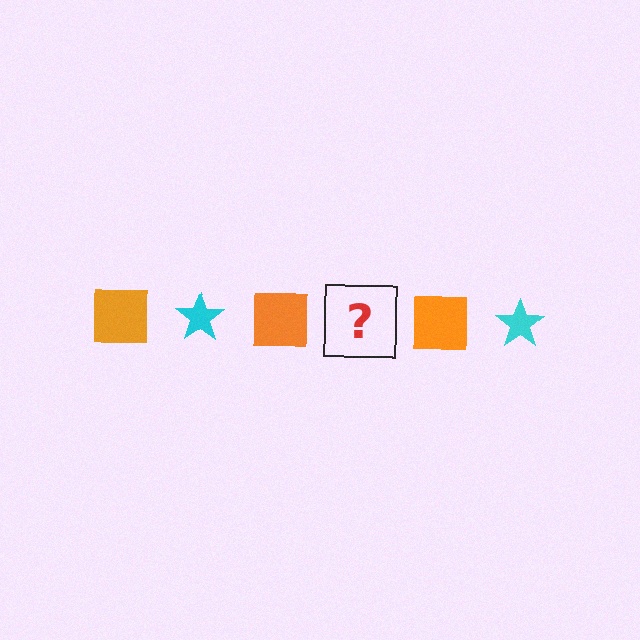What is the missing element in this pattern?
The missing element is a cyan star.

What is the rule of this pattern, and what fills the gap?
The rule is that the pattern alternates between orange square and cyan star. The gap should be filled with a cyan star.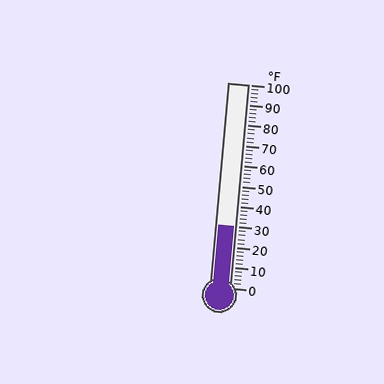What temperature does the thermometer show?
The thermometer shows approximately 30°F.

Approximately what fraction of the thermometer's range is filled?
The thermometer is filled to approximately 30% of its range.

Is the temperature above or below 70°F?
The temperature is below 70°F.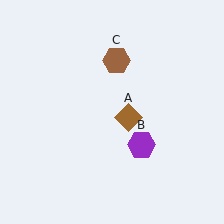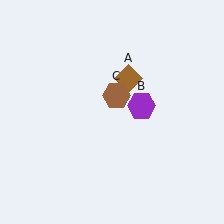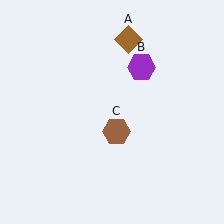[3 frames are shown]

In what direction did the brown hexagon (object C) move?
The brown hexagon (object C) moved down.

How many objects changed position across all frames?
3 objects changed position: brown diamond (object A), purple hexagon (object B), brown hexagon (object C).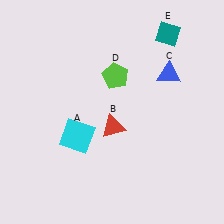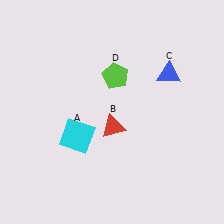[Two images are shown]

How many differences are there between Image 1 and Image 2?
There is 1 difference between the two images.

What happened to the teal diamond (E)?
The teal diamond (E) was removed in Image 2. It was in the top-right area of Image 1.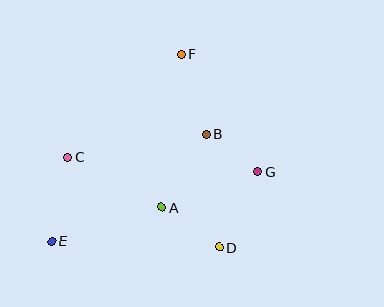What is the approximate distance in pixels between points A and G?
The distance between A and G is approximately 102 pixels.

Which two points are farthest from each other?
Points E and F are farthest from each other.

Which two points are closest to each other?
Points B and G are closest to each other.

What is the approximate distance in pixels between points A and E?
The distance between A and E is approximately 115 pixels.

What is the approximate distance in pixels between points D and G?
The distance between D and G is approximately 84 pixels.